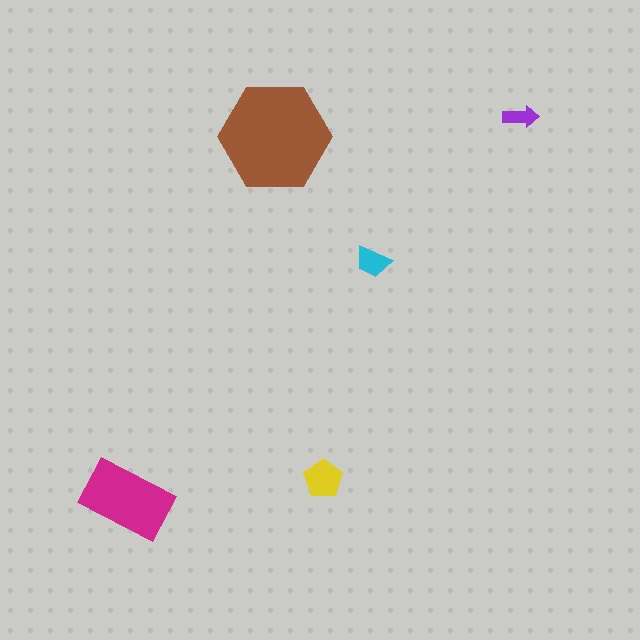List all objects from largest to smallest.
The brown hexagon, the magenta rectangle, the yellow pentagon, the cyan trapezoid, the purple arrow.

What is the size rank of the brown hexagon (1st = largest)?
1st.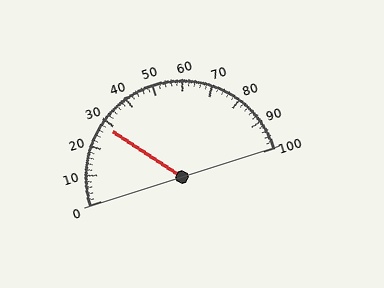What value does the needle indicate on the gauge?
The needle indicates approximately 28.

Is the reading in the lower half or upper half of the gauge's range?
The reading is in the lower half of the range (0 to 100).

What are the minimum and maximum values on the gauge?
The gauge ranges from 0 to 100.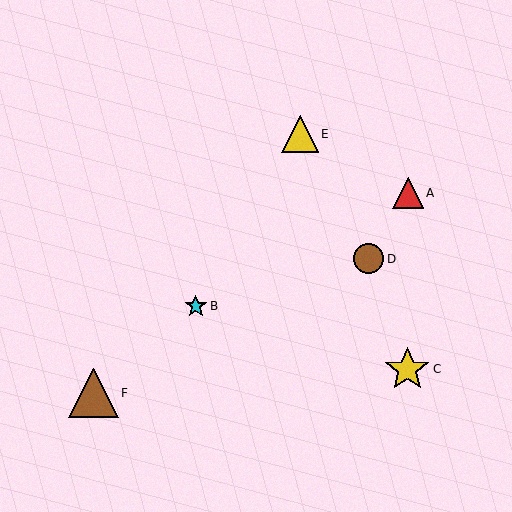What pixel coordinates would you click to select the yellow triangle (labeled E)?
Click at (300, 134) to select the yellow triangle E.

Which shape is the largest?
The brown triangle (labeled F) is the largest.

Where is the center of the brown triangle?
The center of the brown triangle is at (94, 393).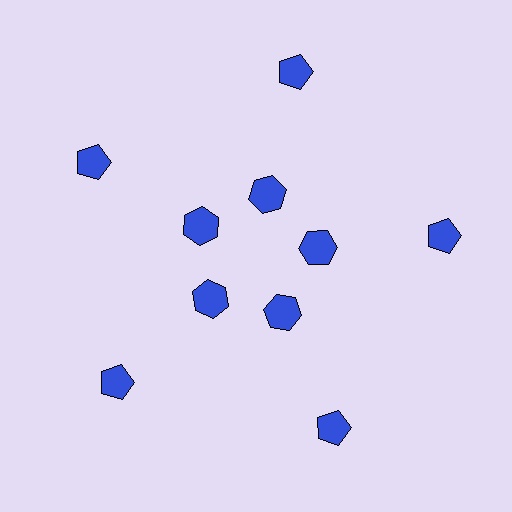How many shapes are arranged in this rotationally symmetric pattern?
There are 10 shapes, arranged in 5 groups of 2.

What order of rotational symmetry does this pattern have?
This pattern has 5-fold rotational symmetry.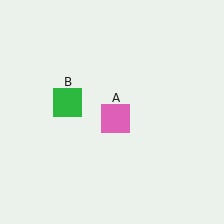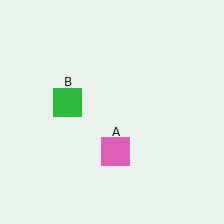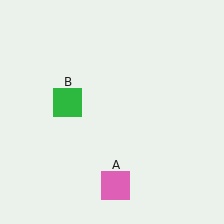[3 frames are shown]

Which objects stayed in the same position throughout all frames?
Green square (object B) remained stationary.